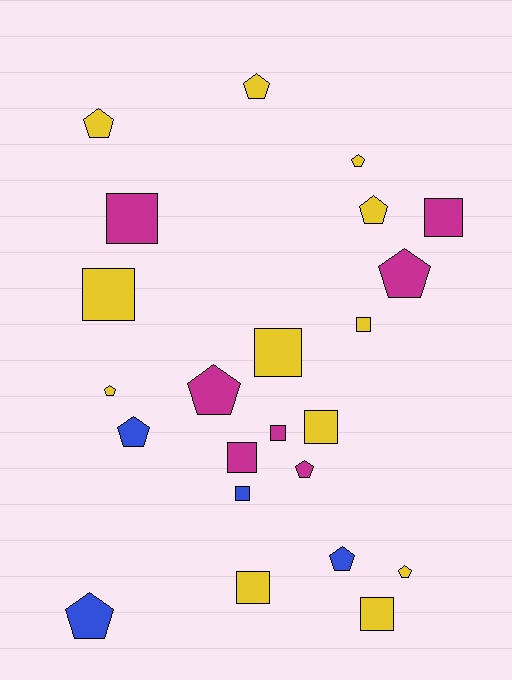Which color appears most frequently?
Yellow, with 12 objects.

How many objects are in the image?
There are 23 objects.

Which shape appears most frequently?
Pentagon, with 12 objects.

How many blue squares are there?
There is 1 blue square.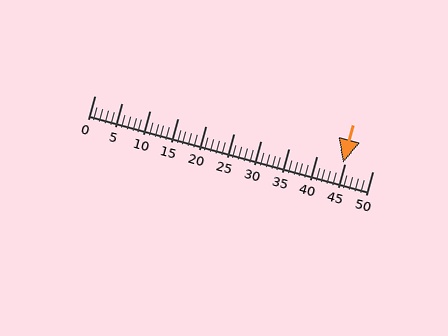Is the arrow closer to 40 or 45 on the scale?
The arrow is closer to 45.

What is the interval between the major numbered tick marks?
The major tick marks are spaced 5 units apart.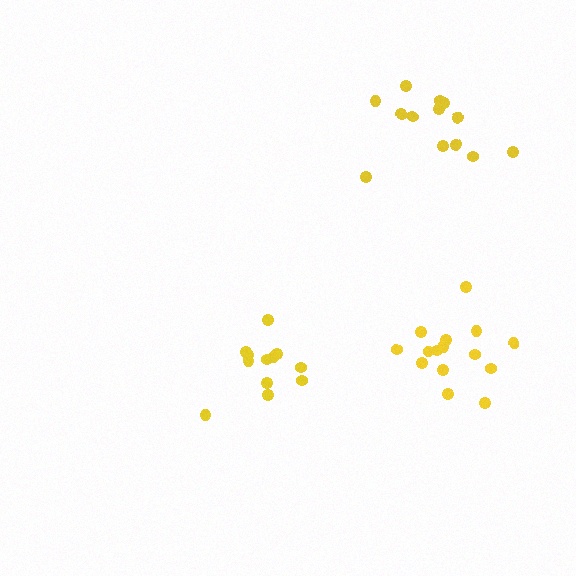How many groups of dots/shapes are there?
There are 3 groups.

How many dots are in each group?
Group 1: 13 dots, Group 2: 12 dots, Group 3: 15 dots (40 total).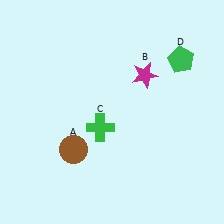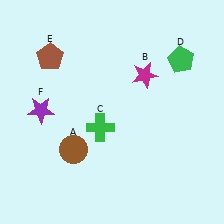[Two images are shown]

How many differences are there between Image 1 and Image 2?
There are 2 differences between the two images.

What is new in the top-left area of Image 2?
A purple star (F) was added in the top-left area of Image 2.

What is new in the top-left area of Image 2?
A brown pentagon (E) was added in the top-left area of Image 2.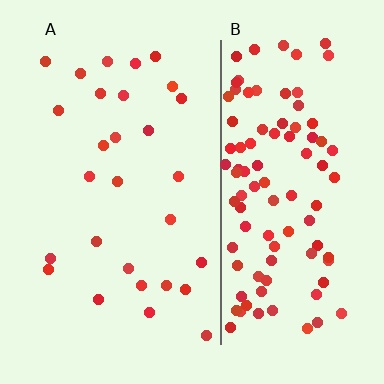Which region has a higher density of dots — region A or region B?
B (the right).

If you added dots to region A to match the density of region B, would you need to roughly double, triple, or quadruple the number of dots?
Approximately quadruple.